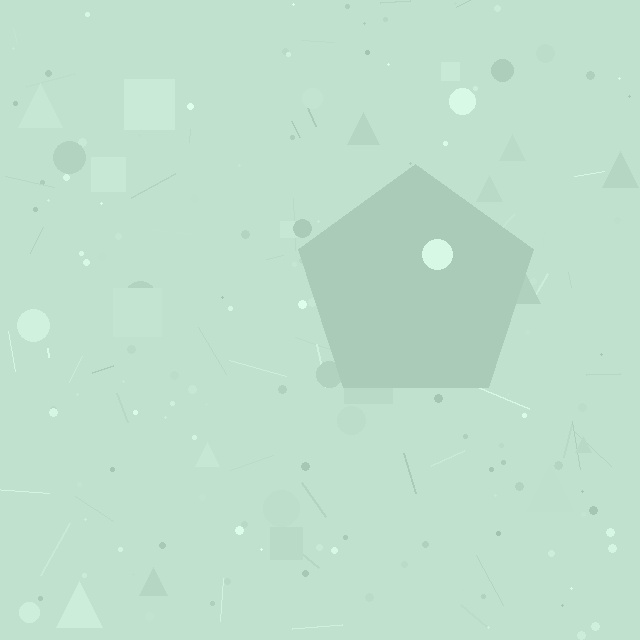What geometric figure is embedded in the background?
A pentagon is embedded in the background.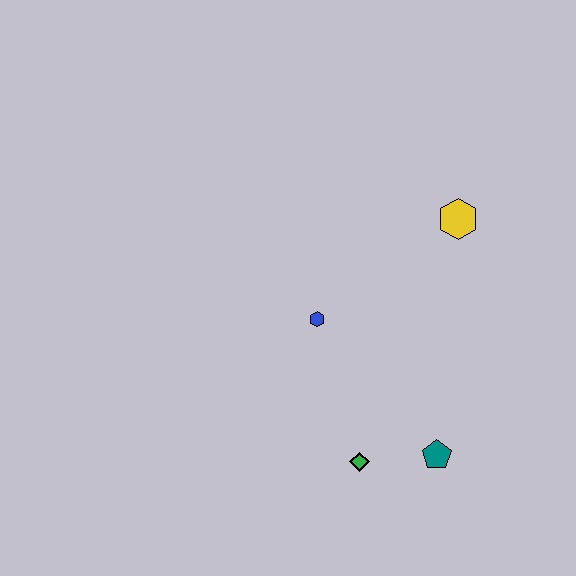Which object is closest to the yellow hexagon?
The blue hexagon is closest to the yellow hexagon.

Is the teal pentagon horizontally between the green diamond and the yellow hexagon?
Yes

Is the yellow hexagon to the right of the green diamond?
Yes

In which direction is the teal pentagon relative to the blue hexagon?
The teal pentagon is below the blue hexagon.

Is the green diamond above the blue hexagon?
No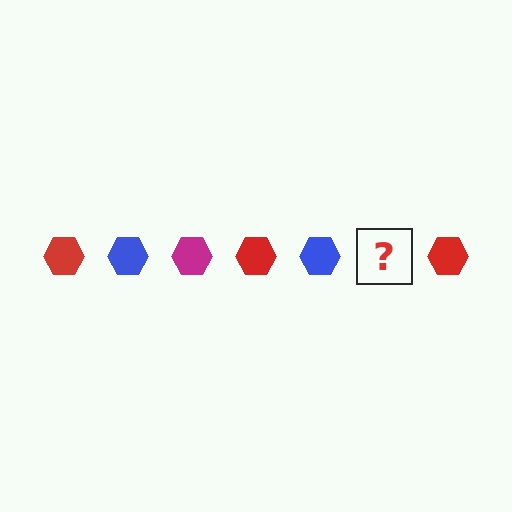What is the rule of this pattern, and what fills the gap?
The rule is that the pattern cycles through red, blue, magenta hexagons. The gap should be filled with a magenta hexagon.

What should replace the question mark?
The question mark should be replaced with a magenta hexagon.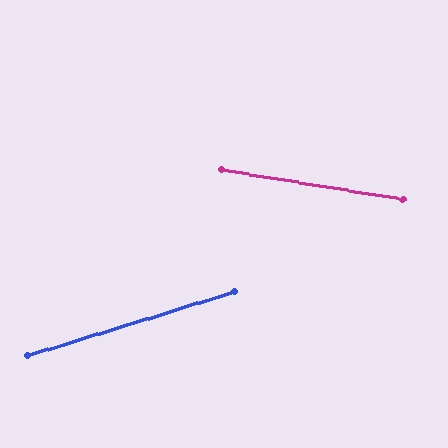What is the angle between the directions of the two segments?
Approximately 26 degrees.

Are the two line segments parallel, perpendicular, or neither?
Neither parallel nor perpendicular — they differ by about 26°.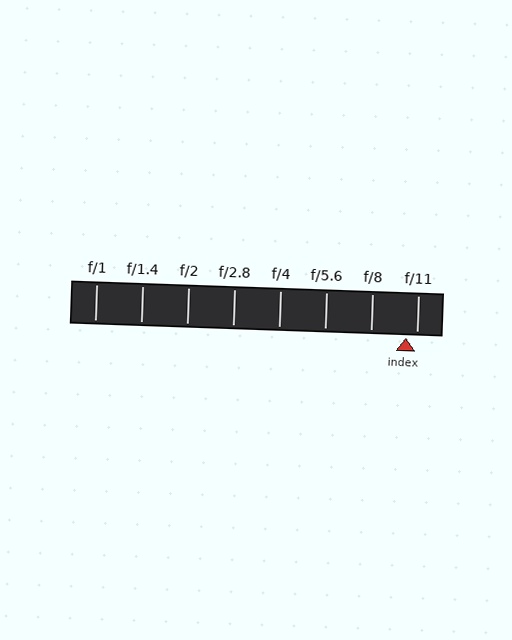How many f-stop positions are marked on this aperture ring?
There are 8 f-stop positions marked.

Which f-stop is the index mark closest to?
The index mark is closest to f/11.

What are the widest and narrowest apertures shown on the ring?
The widest aperture shown is f/1 and the narrowest is f/11.